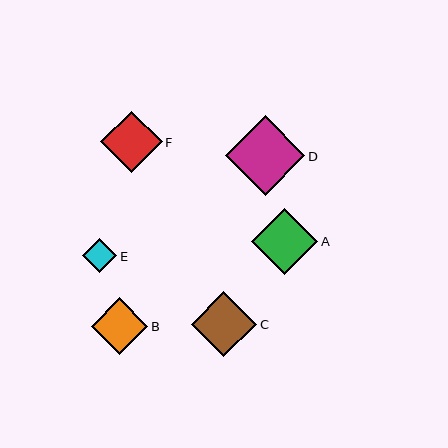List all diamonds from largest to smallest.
From largest to smallest: D, A, C, F, B, E.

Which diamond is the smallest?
Diamond E is the smallest with a size of approximately 34 pixels.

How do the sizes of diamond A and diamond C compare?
Diamond A and diamond C are approximately the same size.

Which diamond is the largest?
Diamond D is the largest with a size of approximately 79 pixels.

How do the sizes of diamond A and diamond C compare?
Diamond A and diamond C are approximately the same size.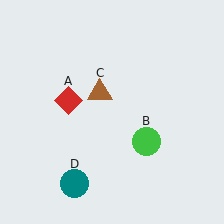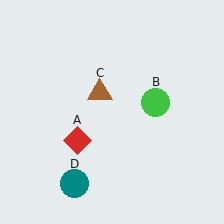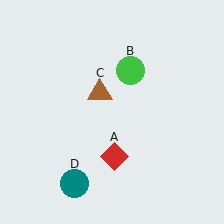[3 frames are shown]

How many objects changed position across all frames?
2 objects changed position: red diamond (object A), green circle (object B).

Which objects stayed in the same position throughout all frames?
Brown triangle (object C) and teal circle (object D) remained stationary.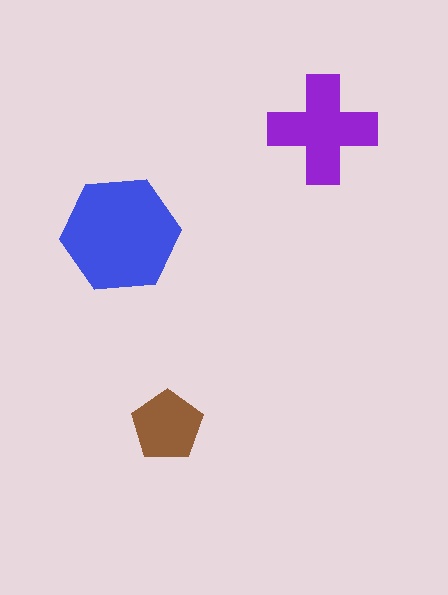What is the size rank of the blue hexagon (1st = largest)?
1st.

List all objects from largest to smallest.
The blue hexagon, the purple cross, the brown pentagon.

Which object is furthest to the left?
The blue hexagon is leftmost.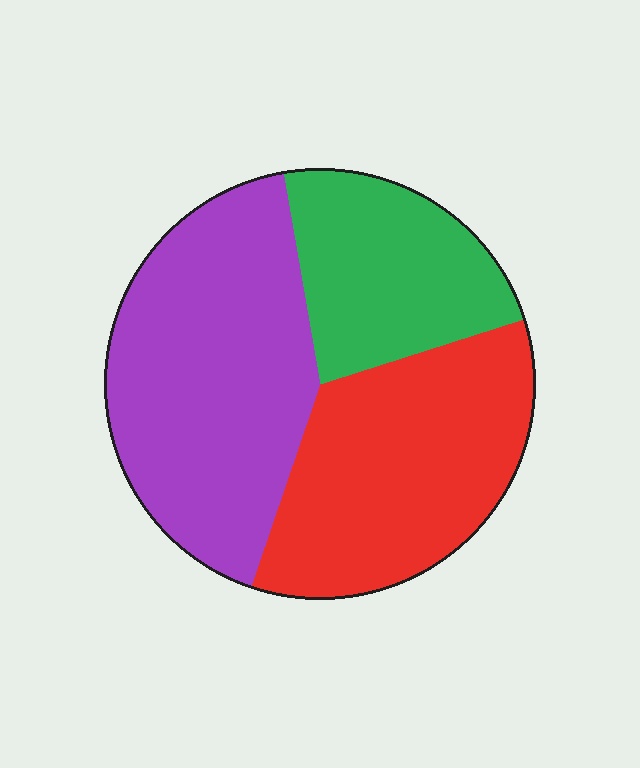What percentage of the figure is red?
Red takes up about one third (1/3) of the figure.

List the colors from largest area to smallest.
From largest to smallest: purple, red, green.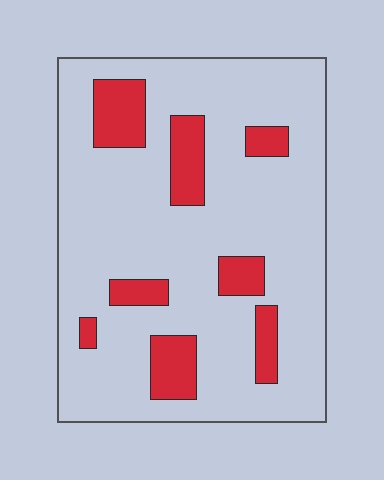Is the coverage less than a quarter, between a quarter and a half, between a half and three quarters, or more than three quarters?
Less than a quarter.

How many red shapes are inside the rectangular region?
8.